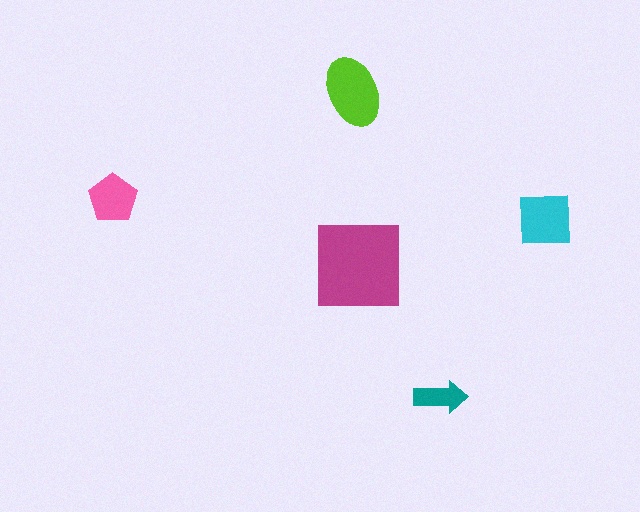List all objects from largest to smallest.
The magenta square, the lime ellipse, the cyan square, the pink pentagon, the teal arrow.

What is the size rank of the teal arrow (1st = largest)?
5th.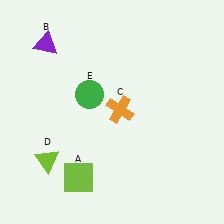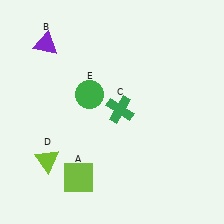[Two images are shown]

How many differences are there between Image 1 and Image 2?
There is 1 difference between the two images.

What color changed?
The cross (C) changed from orange in Image 1 to green in Image 2.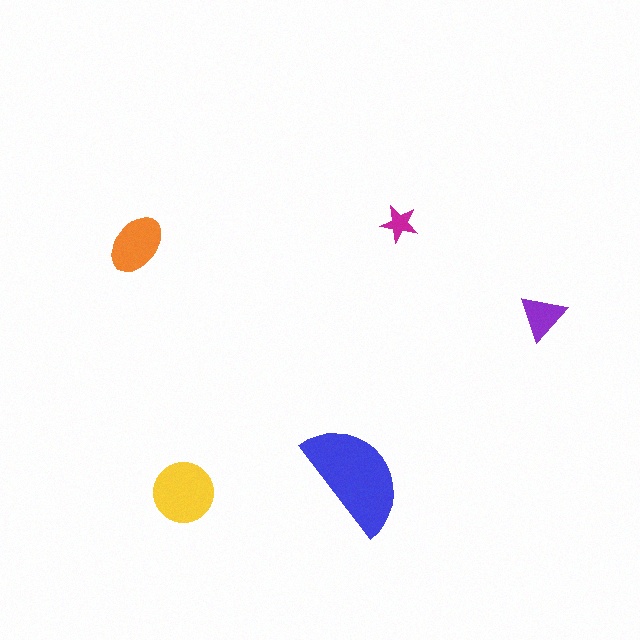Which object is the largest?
The blue semicircle.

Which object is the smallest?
The magenta star.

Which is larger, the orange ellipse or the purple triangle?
The orange ellipse.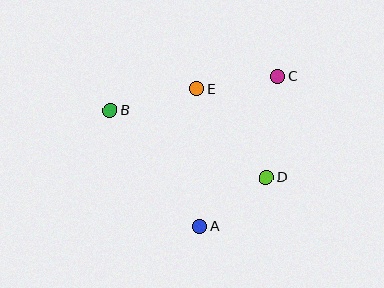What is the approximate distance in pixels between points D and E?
The distance between D and E is approximately 113 pixels.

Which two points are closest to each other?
Points C and E are closest to each other.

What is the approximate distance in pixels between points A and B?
The distance between A and B is approximately 147 pixels.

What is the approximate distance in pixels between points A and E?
The distance between A and E is approximately 137 pixels.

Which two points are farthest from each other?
Points B and C are farthest from each other.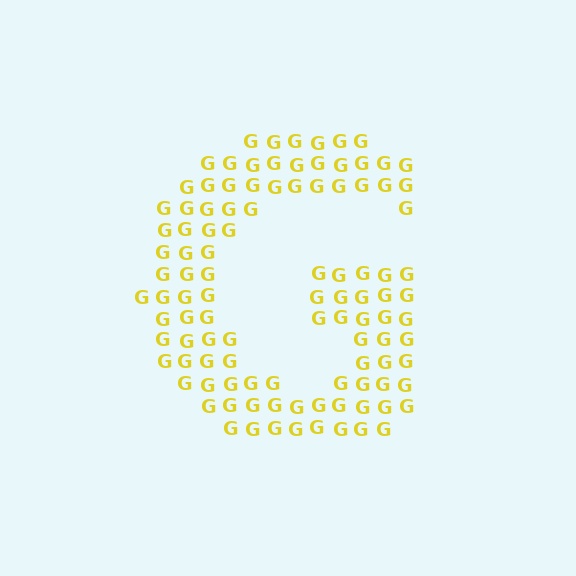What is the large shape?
The large shape is the letter G.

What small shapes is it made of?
It is made of small letter G's.